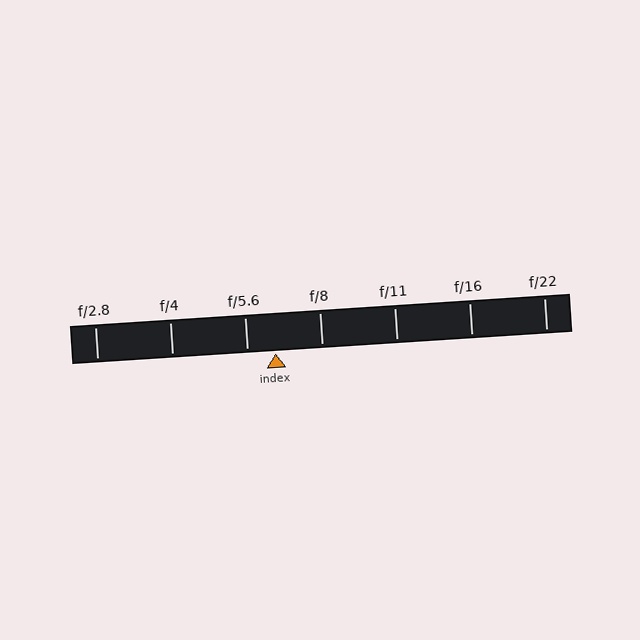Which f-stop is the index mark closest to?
The index mark is closest to f/5.6.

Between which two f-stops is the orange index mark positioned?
The index mark is between f/5.6 and f/8.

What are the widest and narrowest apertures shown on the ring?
The widest aperture shown is f/2.8 and the narrowest is f/22.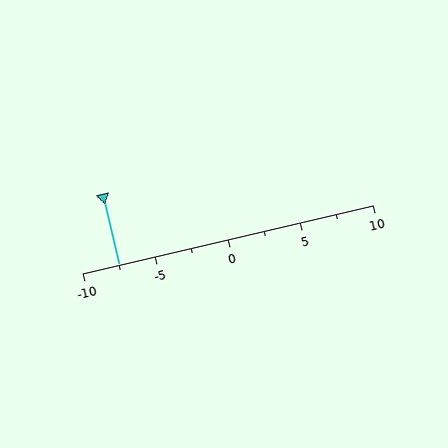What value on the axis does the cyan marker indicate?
The marker indicates approximately -7.5.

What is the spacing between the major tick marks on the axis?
The major ticks are spaced 5 apart.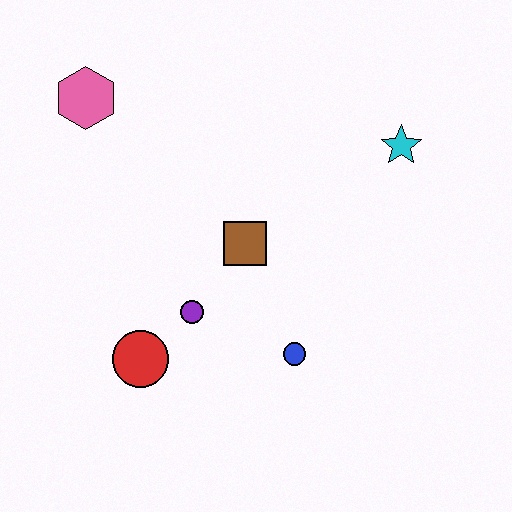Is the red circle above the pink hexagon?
No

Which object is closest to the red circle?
The purple circle is closest to the red circle.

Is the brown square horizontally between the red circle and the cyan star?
Yes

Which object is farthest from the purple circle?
The cyan star is farthest from the purple circle.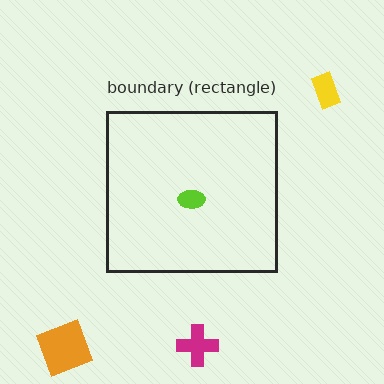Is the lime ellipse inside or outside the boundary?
Inside.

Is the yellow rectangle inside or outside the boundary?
Outside.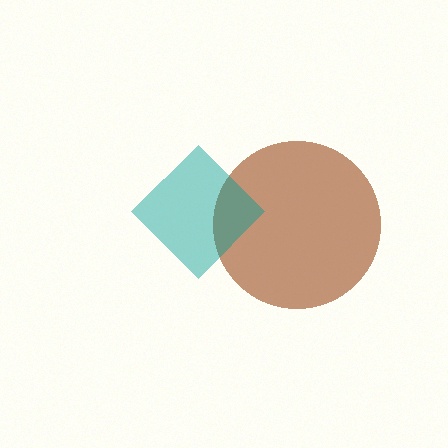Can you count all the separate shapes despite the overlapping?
Yes, there are 2 separate shapes.